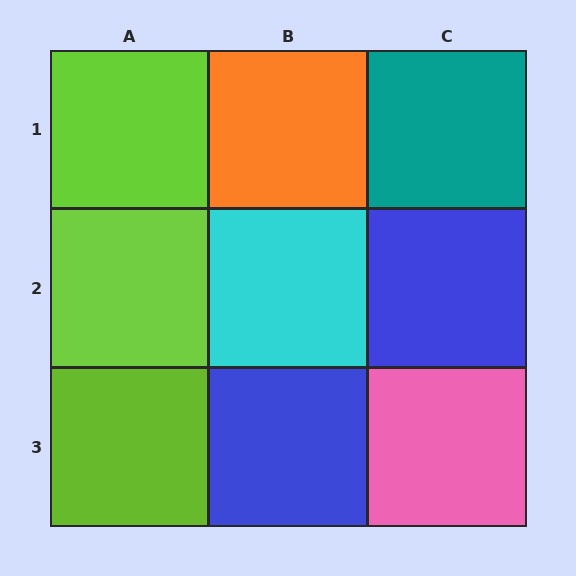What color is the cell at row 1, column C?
Teal.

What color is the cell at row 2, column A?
Lime.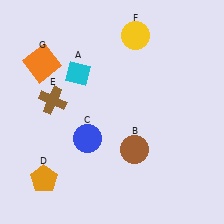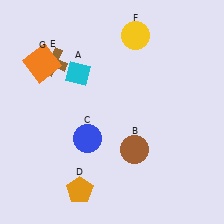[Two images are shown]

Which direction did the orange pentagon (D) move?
The orange pentagon (D) moved right.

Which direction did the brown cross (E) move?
The brown cross (E) moved up.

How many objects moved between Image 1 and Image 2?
2 objects moved between the two images.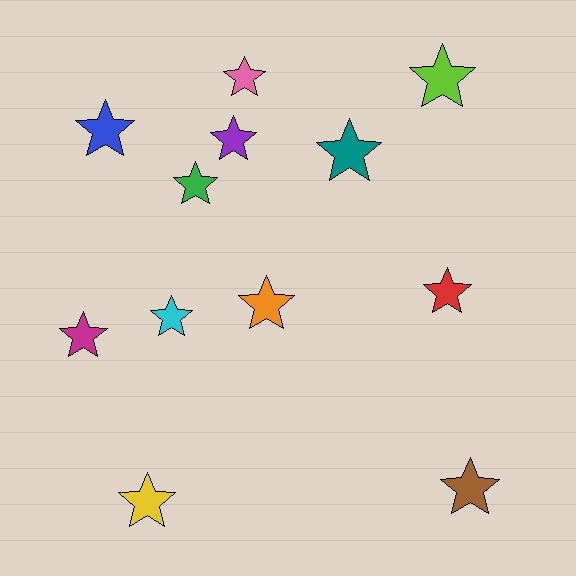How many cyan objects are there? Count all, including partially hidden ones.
There is 1 cyan object.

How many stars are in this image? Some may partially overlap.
There are 12 stars.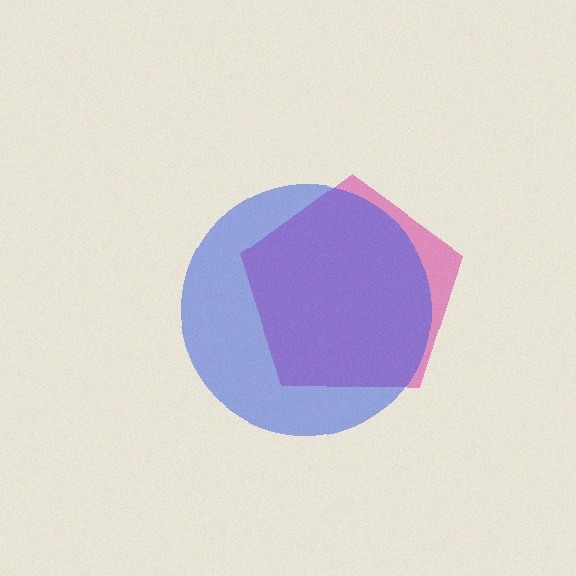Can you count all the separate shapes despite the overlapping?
Yes, there are 2 separate shapes.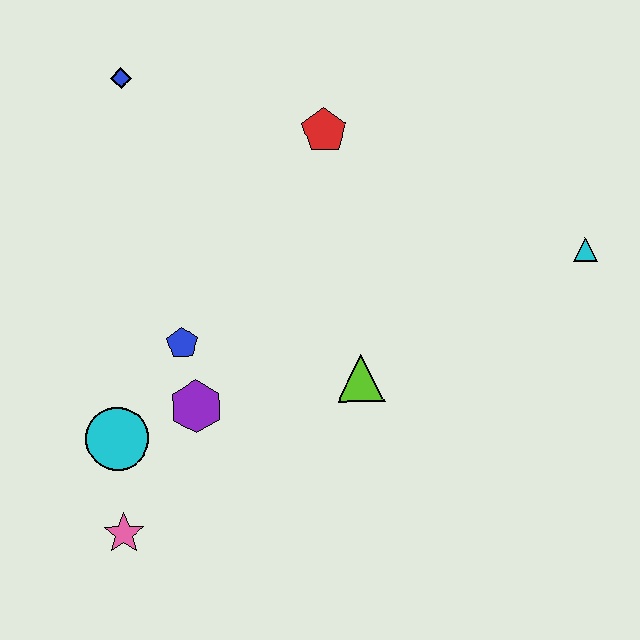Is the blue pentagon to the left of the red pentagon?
Yes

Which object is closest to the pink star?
The cyan circle is closest to the pink star.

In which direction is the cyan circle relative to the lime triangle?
The cyan circle is to the left of the lime triangle.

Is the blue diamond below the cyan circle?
No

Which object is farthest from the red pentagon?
The pink star is farthest from the red pentagon.